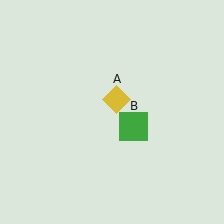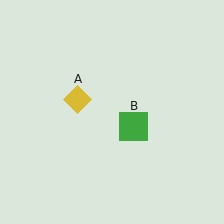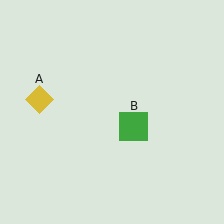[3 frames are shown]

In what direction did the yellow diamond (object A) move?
The yellow diamond (object A) moved left.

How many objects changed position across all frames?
1 object changed position: yellow diamond (object A).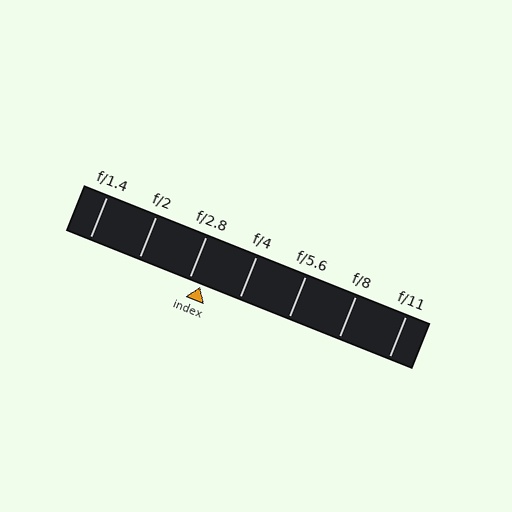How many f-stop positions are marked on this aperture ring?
There are 7 f-stop positions marked.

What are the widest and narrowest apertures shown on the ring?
The widest aperture shown is f/1.4 and the narrowest is f/11.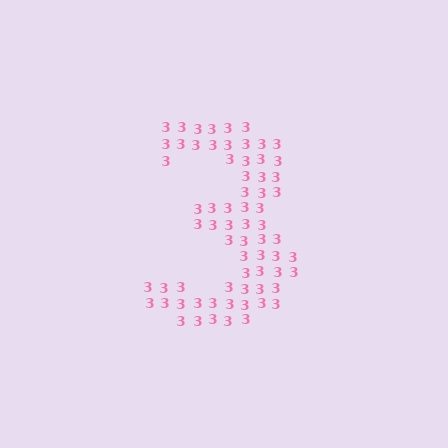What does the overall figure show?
The overall figure shows the digit 3.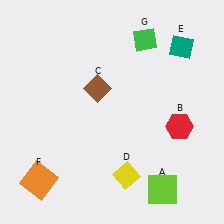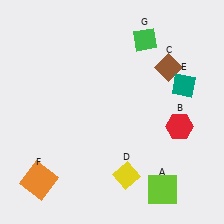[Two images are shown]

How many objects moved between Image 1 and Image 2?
2 objects moved between the two images.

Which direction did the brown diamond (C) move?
The brown diamond (C) moved right.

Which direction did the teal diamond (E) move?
The teal diamond (E) moved down.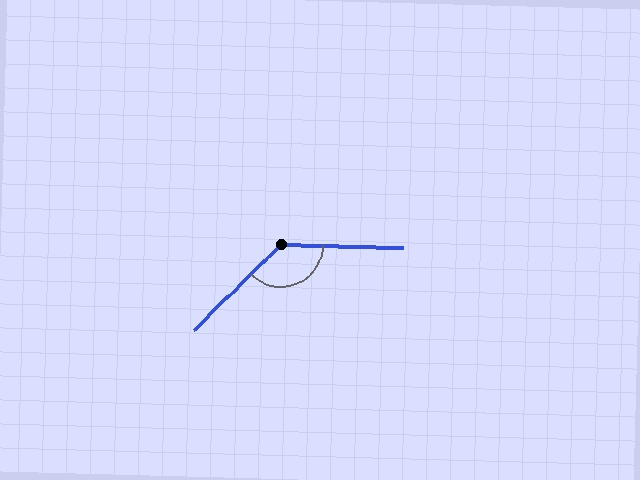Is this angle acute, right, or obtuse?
It is obtuse.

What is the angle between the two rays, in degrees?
Approximately 134 degrees.